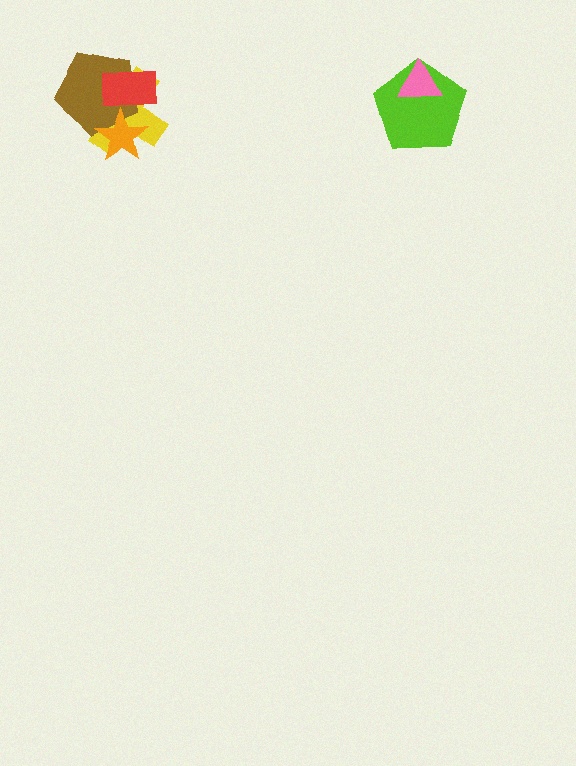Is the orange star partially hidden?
Yes, it is partially covered by another shape.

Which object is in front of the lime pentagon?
The pink triangle is in front of the lime pentagon.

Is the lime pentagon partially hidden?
Yes, it is partially covered by another shape.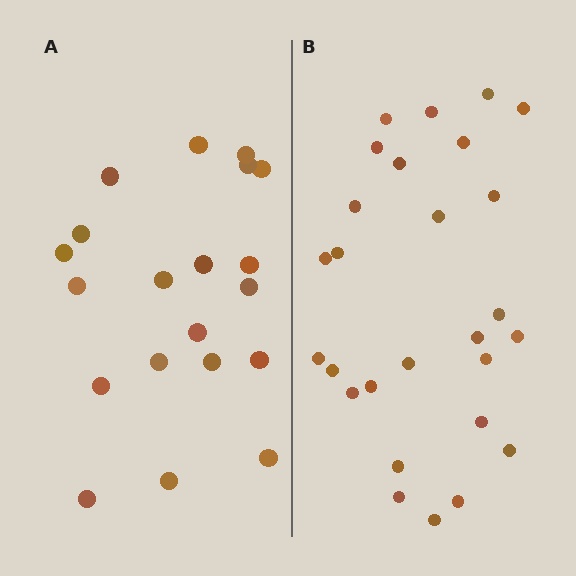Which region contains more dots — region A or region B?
Region B (the right region) has more dots.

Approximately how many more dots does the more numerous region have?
Region B has roughly 8 or so more dots than region A.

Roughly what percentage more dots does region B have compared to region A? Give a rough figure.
About 35% more.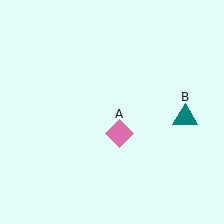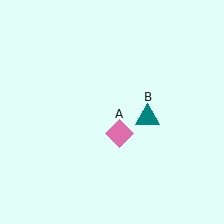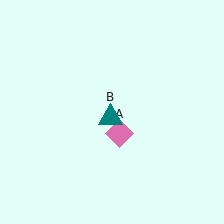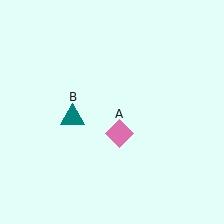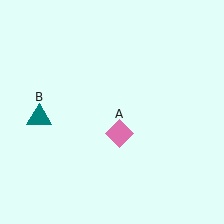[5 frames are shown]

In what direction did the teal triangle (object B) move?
The teal triangle (object B) moved left.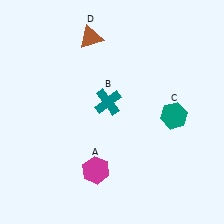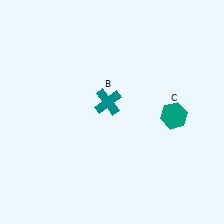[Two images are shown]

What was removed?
The magenta hexagon (A), the brown triangle (D) were removed in Image 2.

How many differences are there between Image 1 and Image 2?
There are 2 differences between the two images.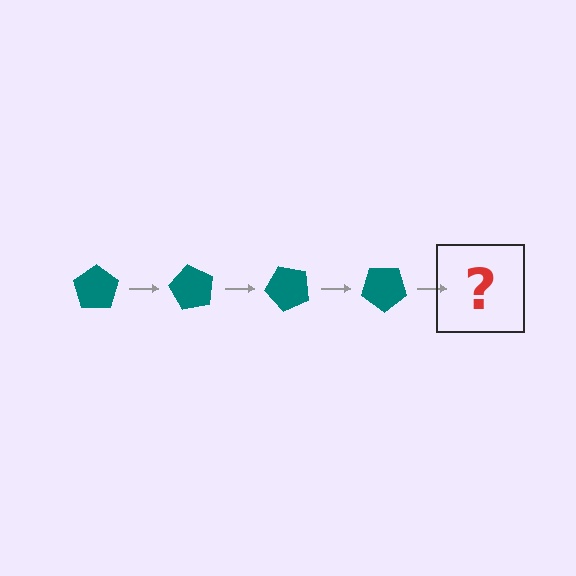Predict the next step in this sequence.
The next step is a teal pentagon rotated 240 degrees.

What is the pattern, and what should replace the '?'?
The pattern is that the pentagon rotates 60 degrees each step. The '?' should be a teal pentagon rotated 240 degrees.